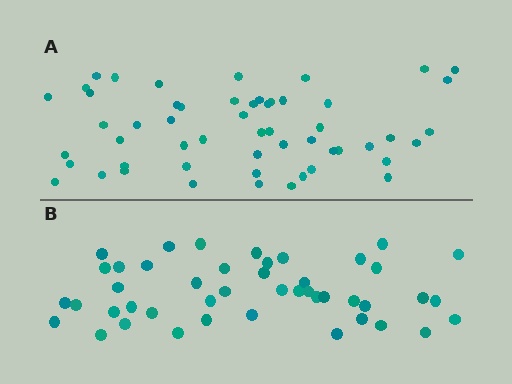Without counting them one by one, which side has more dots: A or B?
Region A (the top region) has more dots.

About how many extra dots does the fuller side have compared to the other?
Region A has roughly 8 or so more dots than region B.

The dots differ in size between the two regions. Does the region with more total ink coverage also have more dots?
No. Region B has more total ink coverage because its dots are larger, but region A actually contains more individual dots. Total area can be misleading — the number of items is what matters here.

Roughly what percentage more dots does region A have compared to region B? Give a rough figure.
About 20% more.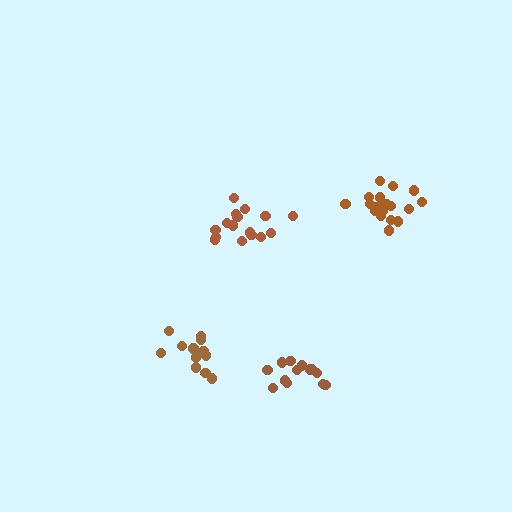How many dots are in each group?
Group 1: 16 dots, Group 2: 13 dots, Group 3: 19 dots, Group 4: 13 dots (61 total).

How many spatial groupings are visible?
There are 4 spatial groupings.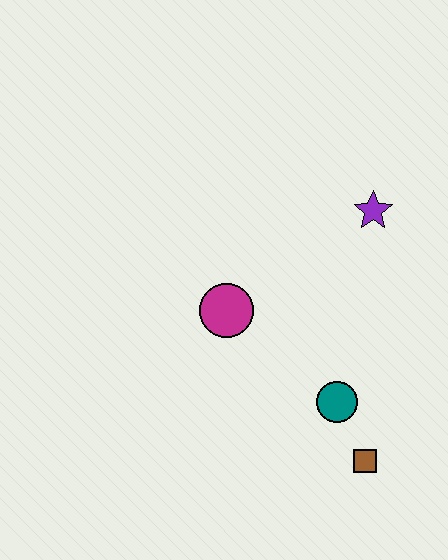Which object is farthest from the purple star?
The brown square is farthest from the purple star.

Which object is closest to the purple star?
The magenta circle is closest to the purple star.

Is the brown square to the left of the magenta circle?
No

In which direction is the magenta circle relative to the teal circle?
The magenta circle is to the left of the teal circle.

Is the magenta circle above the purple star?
No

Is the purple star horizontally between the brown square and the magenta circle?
No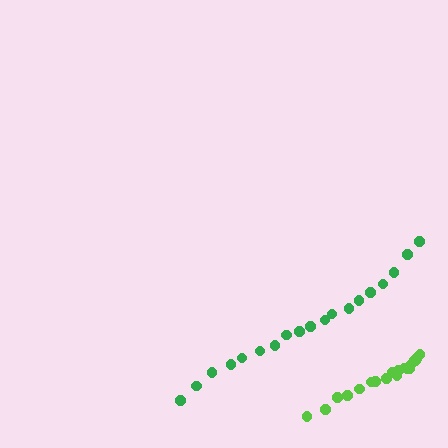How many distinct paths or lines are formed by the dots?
There are 2 distinct paths.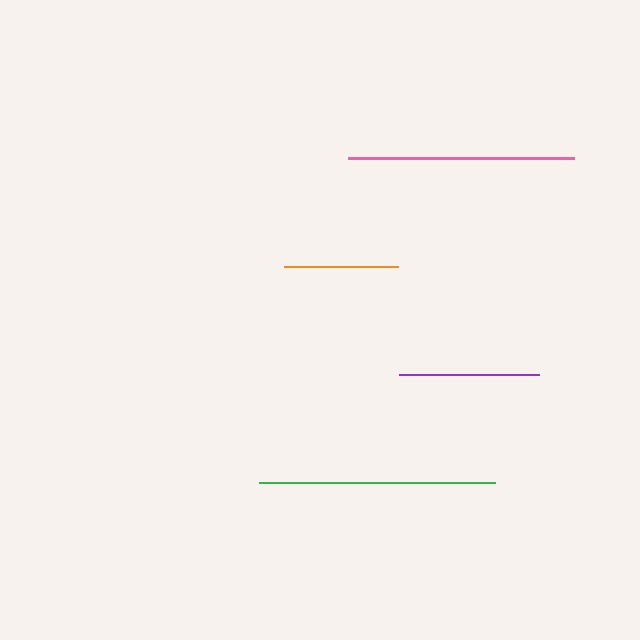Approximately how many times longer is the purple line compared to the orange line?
The purple line is approximately 1.2 times the length of the orange line.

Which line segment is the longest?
The green line is the longest at approximately 236 pixels.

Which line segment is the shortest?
The orange line is the shortest at approximately 114 pixels.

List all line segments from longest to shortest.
From longest to shortest: green, pink, purple, orange.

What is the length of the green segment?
The green segment is approximately 236 pixels long.